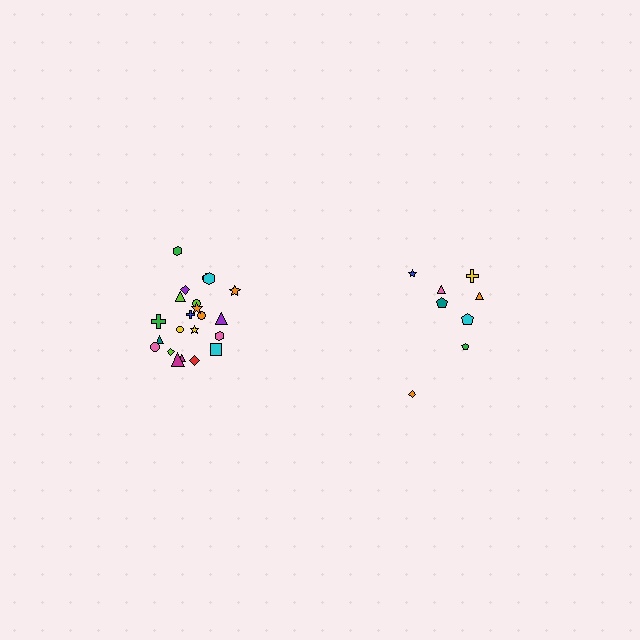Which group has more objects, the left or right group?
The left group.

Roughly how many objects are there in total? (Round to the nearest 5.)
Roughly 30 objects in total.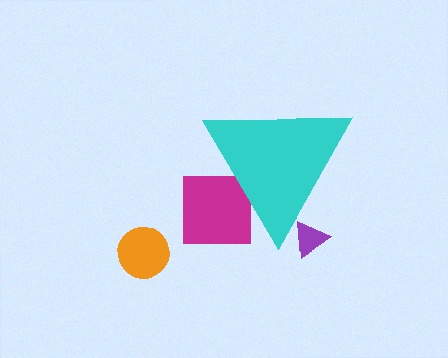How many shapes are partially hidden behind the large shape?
2 shapes are partially hidden.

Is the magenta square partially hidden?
Yes, the magenta square is partially hidden behind the cyan triangle.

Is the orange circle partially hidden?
No, the orange circle is fully visible.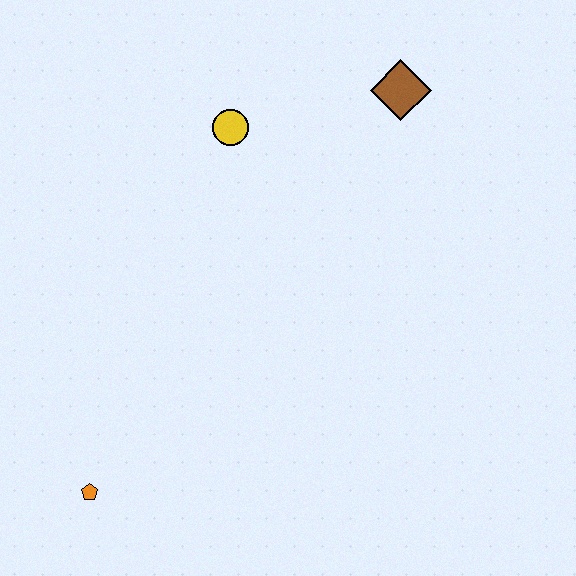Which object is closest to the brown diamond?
The yellow circle is closest to the brown diamond.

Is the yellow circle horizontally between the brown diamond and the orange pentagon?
Yes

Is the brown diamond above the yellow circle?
Yes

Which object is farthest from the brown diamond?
The orange pentagon is farthest from the brown diamond.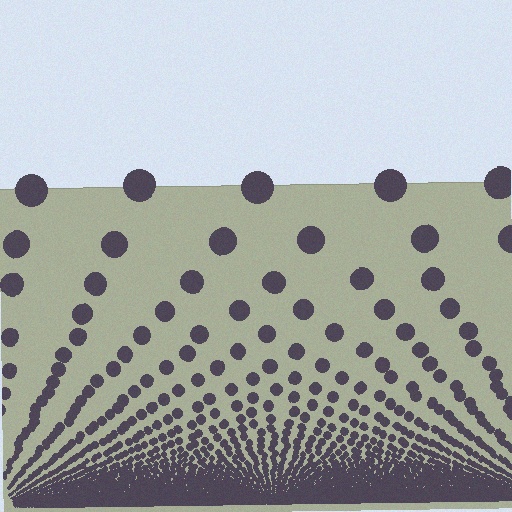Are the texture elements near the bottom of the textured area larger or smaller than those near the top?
Smaller. The gradient is inverted — elements near the bottom are smaller and denser.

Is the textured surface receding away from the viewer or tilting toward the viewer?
The surface appears to tilt toward the viewer. Texture elements get larger and sparser toward the top.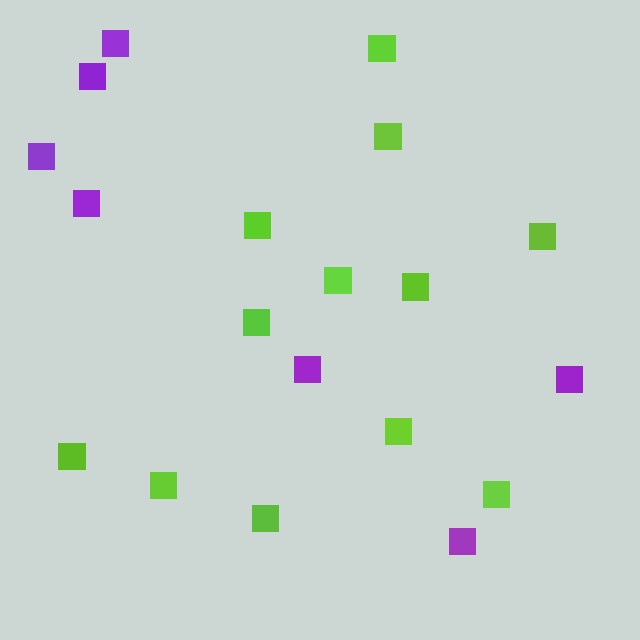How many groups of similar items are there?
There are 2 groups: one group of lime squares (12) and one group of purple squares (7).